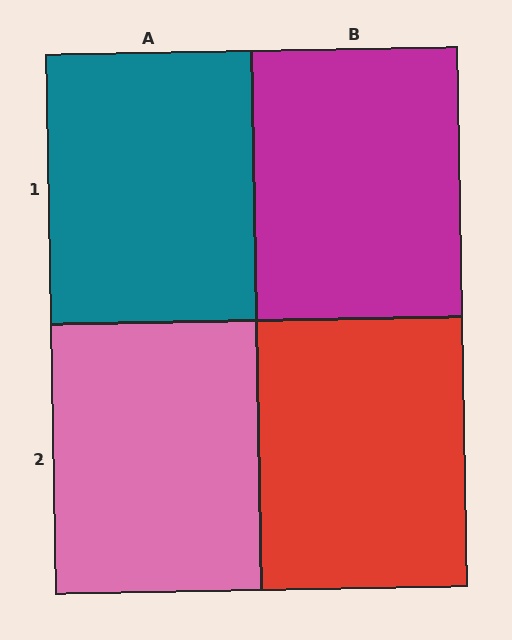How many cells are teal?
1 cell is teal.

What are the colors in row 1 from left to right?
Teal, magenta.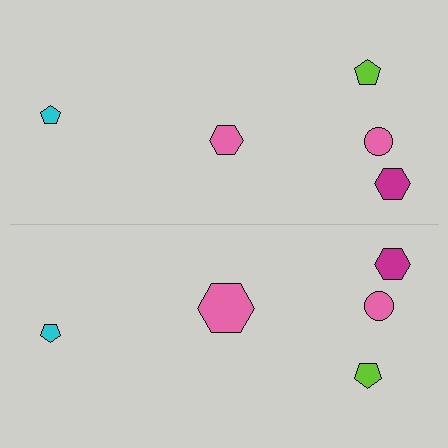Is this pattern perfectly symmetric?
No, the pattern is not perfectly symmetric. The pink hexagon on the bottom side has a different size than its mirror counterpart.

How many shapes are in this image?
There are 10 shapes in this image.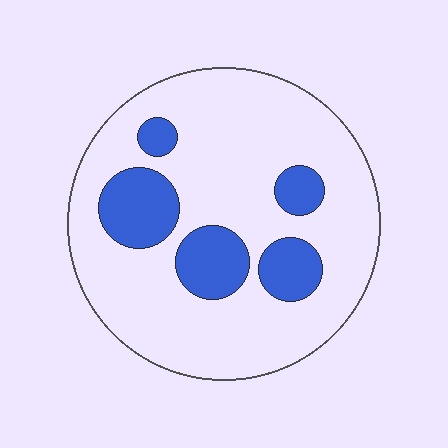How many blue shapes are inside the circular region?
5.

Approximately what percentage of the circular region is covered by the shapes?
Approximately 20%.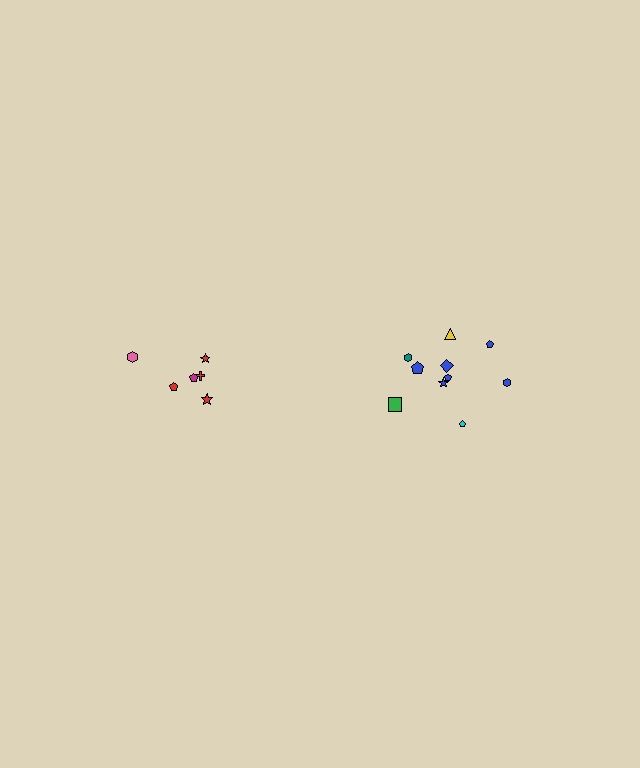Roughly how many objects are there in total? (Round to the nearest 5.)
Roughly 15 objects in total.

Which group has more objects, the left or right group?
The right group.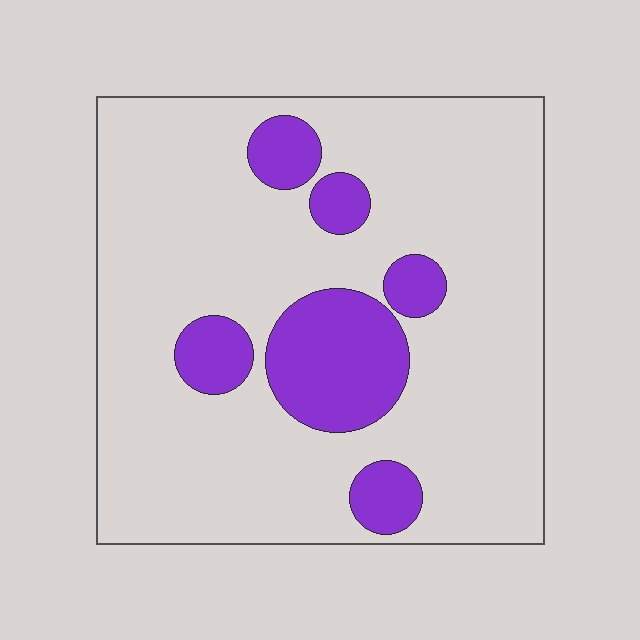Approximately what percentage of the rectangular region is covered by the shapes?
Approximately 20%.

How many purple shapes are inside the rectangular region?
6.